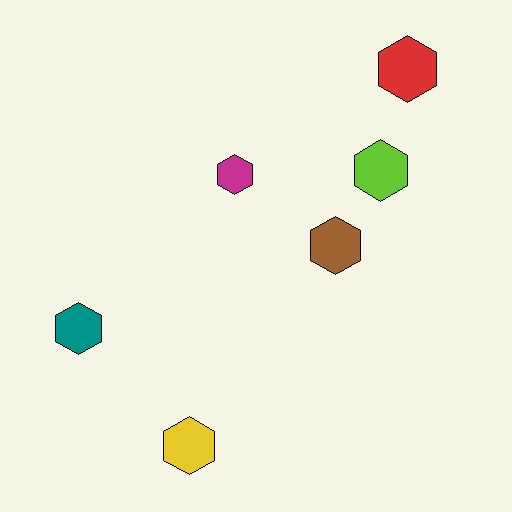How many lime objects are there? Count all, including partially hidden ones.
There is 1 lime object.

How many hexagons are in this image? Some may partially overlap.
There are 6 hexagons.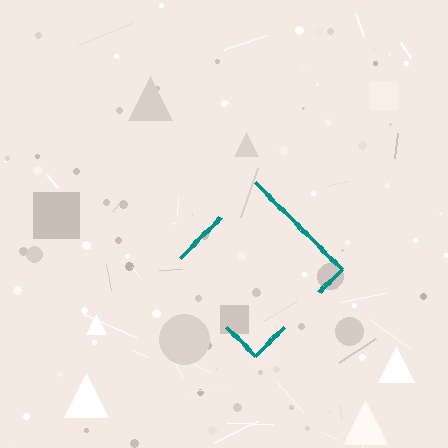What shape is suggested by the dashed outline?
The dashed outline suggests a diamond.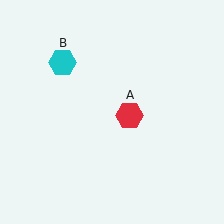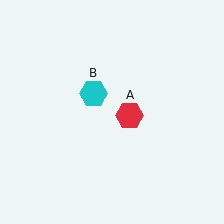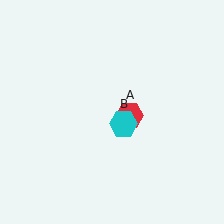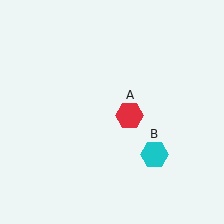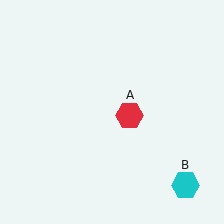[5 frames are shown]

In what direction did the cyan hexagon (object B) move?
The cyan hexagon (object B) moved down and to the right.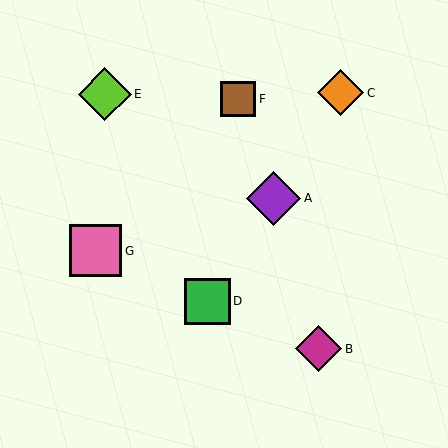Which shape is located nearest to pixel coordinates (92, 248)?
The pink square (labeled G) at (96, 251) is nearest to that location.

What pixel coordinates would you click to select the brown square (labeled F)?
Click at (238, 99) to select the brown square F.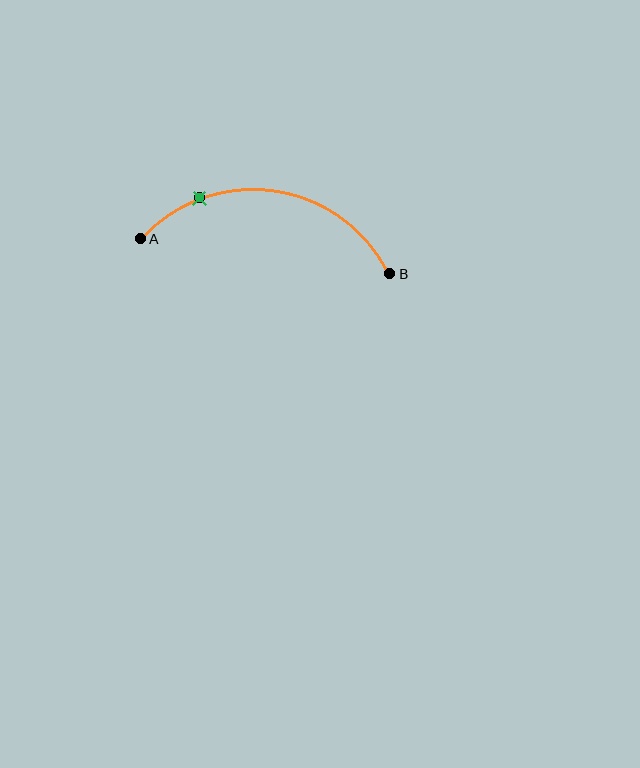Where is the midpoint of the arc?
The arc midpoint is the point on the curve farthest from the straight line joining A and B. It sits above that line.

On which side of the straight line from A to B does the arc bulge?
The arc bulges above the straight line connecting A and B.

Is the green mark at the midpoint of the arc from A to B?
No. The green mark lies on the arc but is closer to endpoint A. The arc midpoint would be at the point on the curve equidistant along the arc from both A and B.